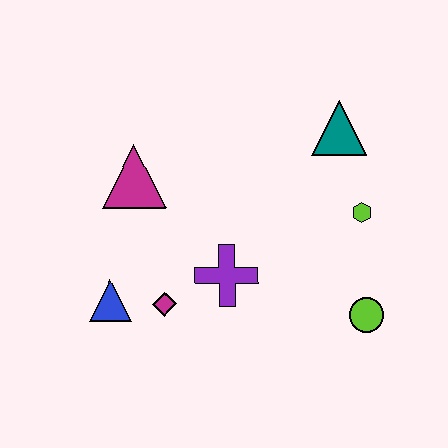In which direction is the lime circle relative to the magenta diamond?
The lime circle is to the right of the magenta diamond.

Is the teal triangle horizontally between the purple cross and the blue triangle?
No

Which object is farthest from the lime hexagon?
The blue triangle is farthest from the lime hexagon.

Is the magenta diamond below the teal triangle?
Yes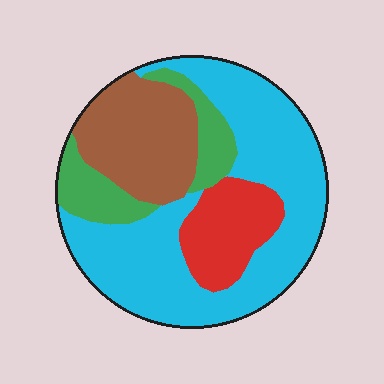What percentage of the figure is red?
Red covers 14% of the figure.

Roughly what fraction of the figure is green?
Green covers 14% of the figure.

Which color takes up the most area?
Cyan, at roughly 50%.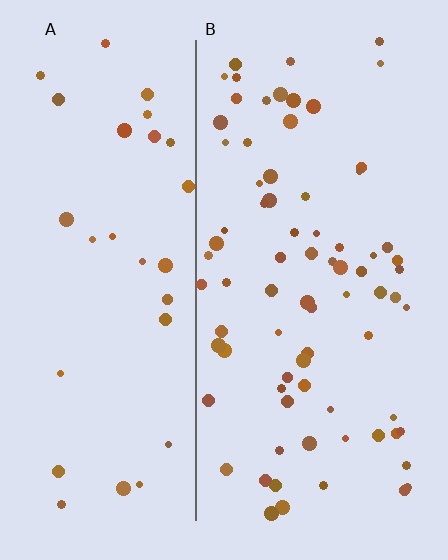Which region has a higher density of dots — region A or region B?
B (the right).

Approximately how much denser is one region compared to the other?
Approximately 2.5× — region B over region A.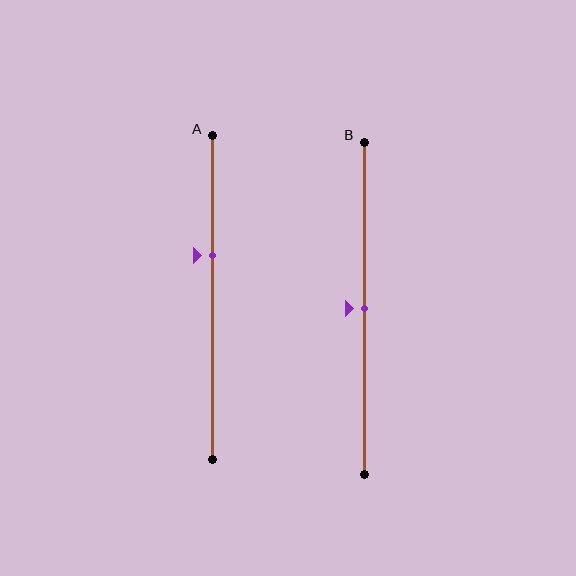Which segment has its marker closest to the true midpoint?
Segment B has its marker closest to the true midpoint.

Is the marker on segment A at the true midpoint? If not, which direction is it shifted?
No, the marker on segment A is shifted upward by about 13% of the segment length.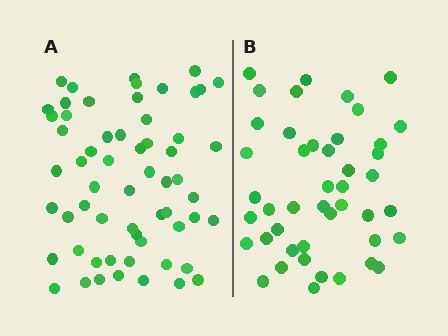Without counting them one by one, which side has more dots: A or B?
Region A (the left region) has more dots.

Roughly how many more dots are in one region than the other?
Region A has approximately 15 more dots than region B.